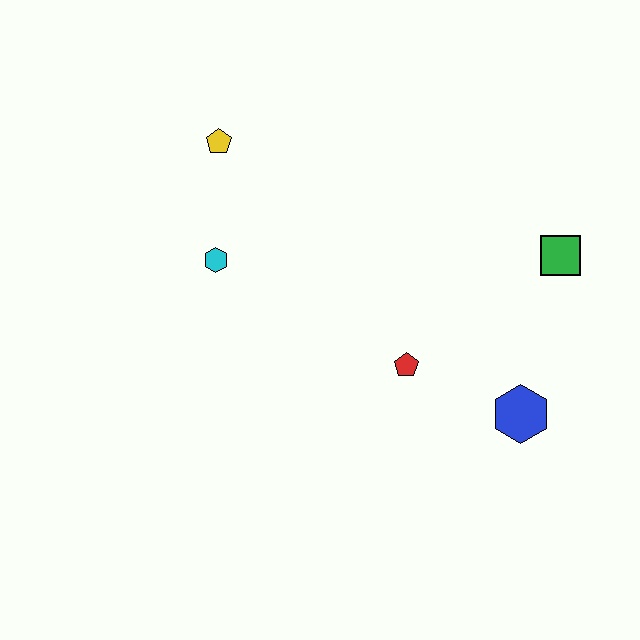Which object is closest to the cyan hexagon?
The yellow pentagon is closest to the cyan hexagon.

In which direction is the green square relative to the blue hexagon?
The green square is above the blue hexagon.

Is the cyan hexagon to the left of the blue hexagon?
Yes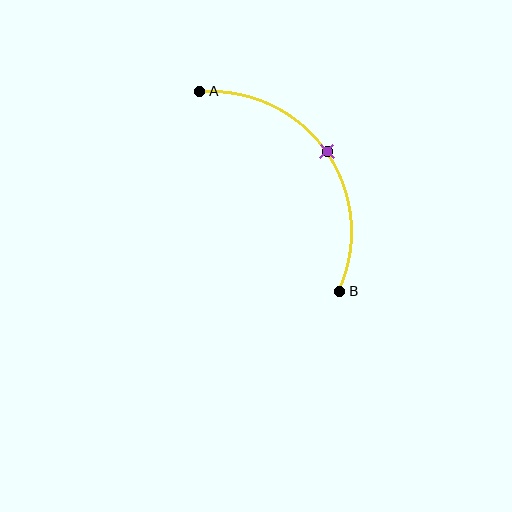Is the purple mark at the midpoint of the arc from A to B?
Yes. The purple mark lies on the arc at equal arc-length from both A and B — it is the arc midpoint.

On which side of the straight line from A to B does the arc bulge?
The arc bulges above and to the right of the straight line connecting A and B.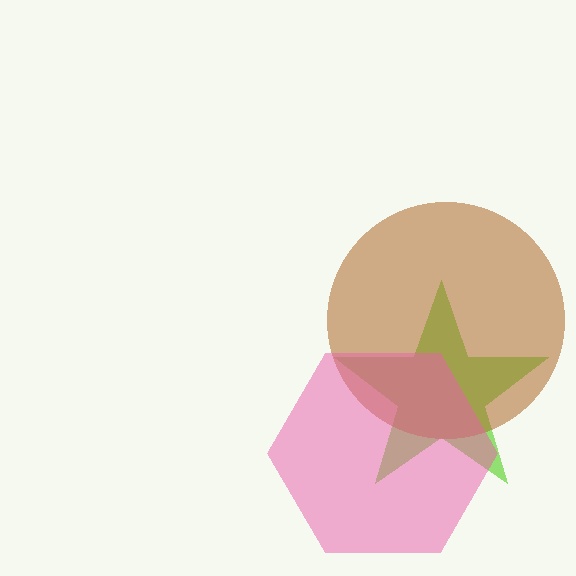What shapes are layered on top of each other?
The layered shapes are: a lime star, a brown circle, a pink hexagon.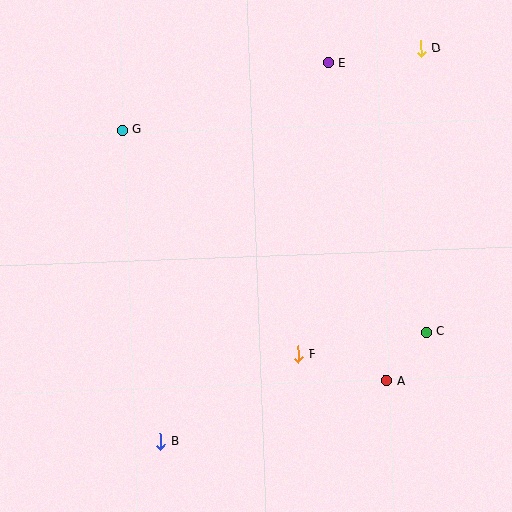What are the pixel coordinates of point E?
Point E is at (328, 63).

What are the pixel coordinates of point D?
Point D is at (421, 48).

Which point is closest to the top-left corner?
Point G is closest to the top-left corner.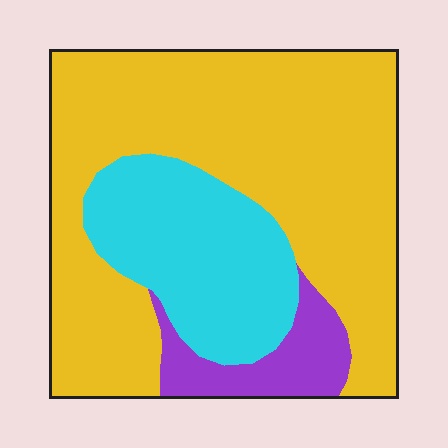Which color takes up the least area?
Purple, at roughly 10%.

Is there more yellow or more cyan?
Yellow.